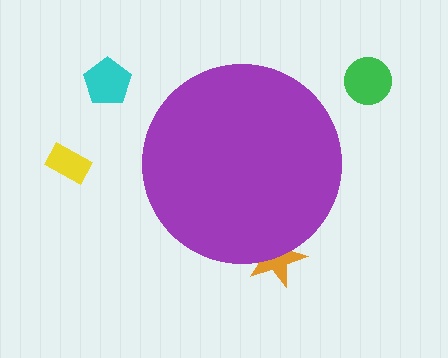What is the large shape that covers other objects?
A purple circle.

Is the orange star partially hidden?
Yes, the orange star is partially hidden behind the purple circle.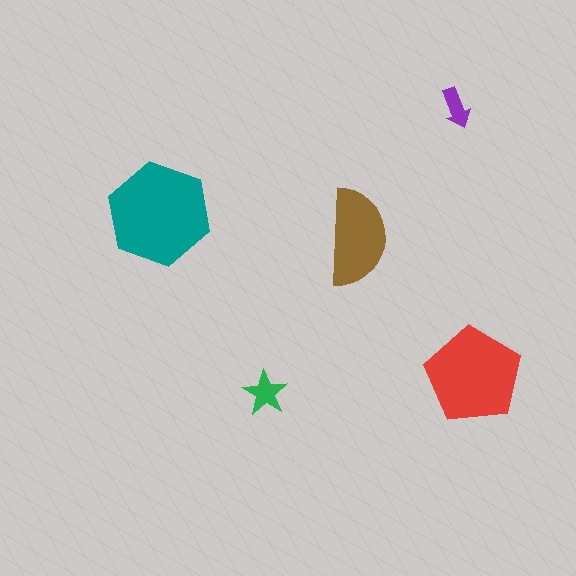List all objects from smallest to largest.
The purple arrow, the green star, the brown semicircle, the red pentagon, the teal hexagon.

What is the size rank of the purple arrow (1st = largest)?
5th.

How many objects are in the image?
There are 5 objects in the image.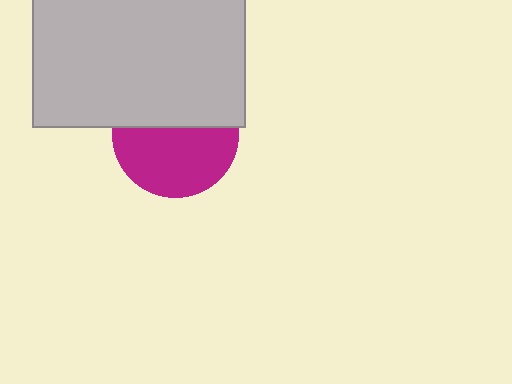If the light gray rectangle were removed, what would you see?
You would see the complete magenta circle.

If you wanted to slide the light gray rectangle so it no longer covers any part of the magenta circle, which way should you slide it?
Slide it up — that is the most direct way to separate the two shapes.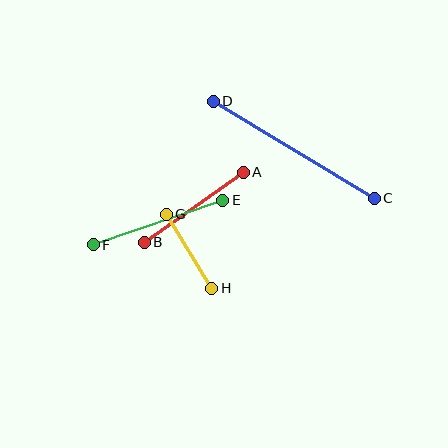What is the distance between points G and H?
The distance is approximately 87 pixels.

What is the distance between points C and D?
The distance is approximately 188 pixels.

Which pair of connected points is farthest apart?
Points C and D are farthest apart.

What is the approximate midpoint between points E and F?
The midpoint is at approximately (158, 223) pixels.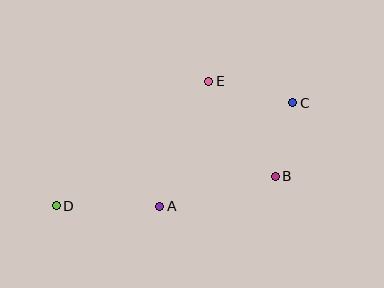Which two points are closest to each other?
Points B and C are closest to each other.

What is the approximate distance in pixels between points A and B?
The distance between A and B is approximately 120 pixels.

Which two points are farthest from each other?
Points C and D are farthest from each other.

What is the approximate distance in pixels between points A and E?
The distance between A and E is approximately 135 pixels.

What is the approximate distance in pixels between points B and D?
The distance between B and D is approximately 221 pixels.